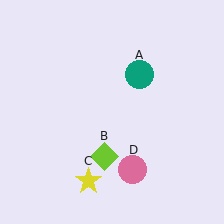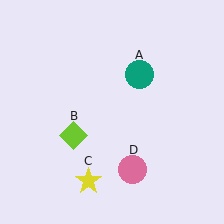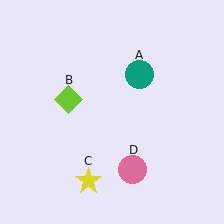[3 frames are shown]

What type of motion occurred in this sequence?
The lime diamond (object B) rotated clockwise around the center of the scene.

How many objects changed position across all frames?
1 object changed position: lime diamond (object B).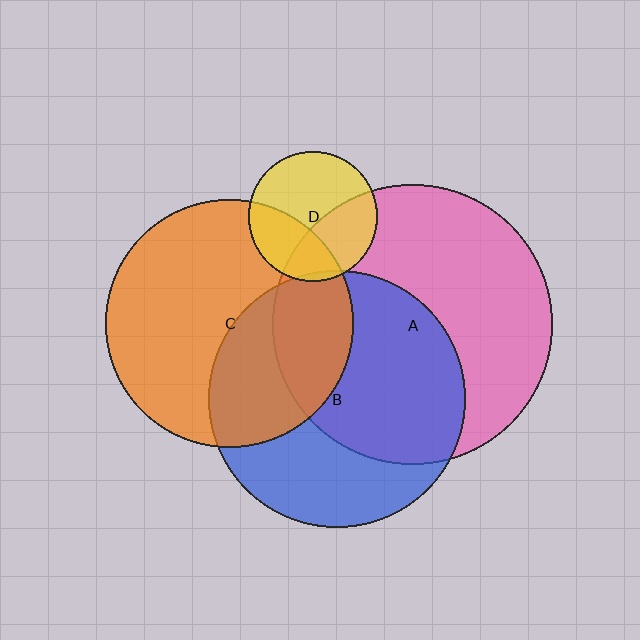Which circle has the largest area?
Circle A (pink).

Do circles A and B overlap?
Yes.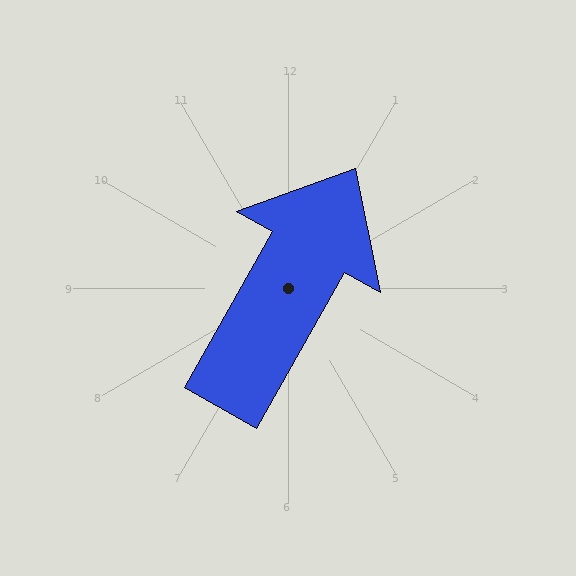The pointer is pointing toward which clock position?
Roughly 1 o'clock.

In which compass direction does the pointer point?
Northeast.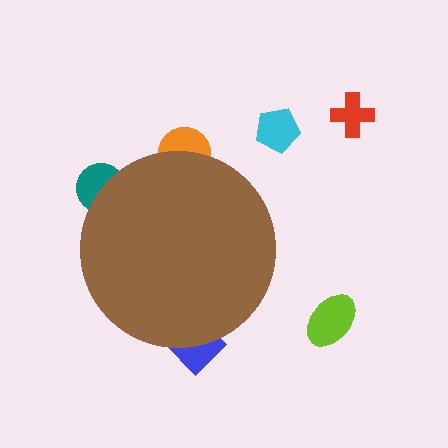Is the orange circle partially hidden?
Yes, the orange circle is partially hidden behind the brown circle.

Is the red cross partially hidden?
No, the red cross is fully visible.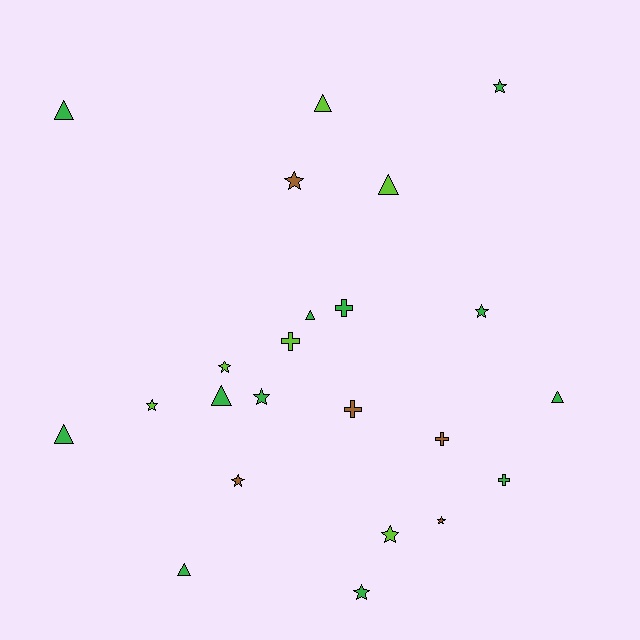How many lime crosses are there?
There is 1 lime cross.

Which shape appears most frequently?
Star, with 10 objects.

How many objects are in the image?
There are 23 objects.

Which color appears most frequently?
Green, with 12 objects.